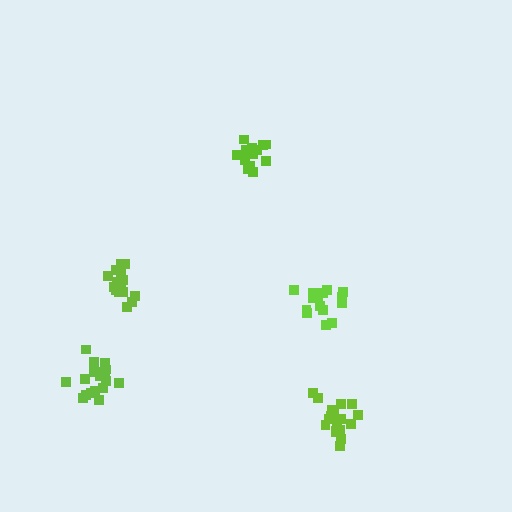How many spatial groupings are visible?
There are 5 spatial groupings.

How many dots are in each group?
Group 1: 15 dots, Group 2: 16 dots, Group 3: 15 dots, Group 4: 20 dots, Group 5: 18 dots (84 total).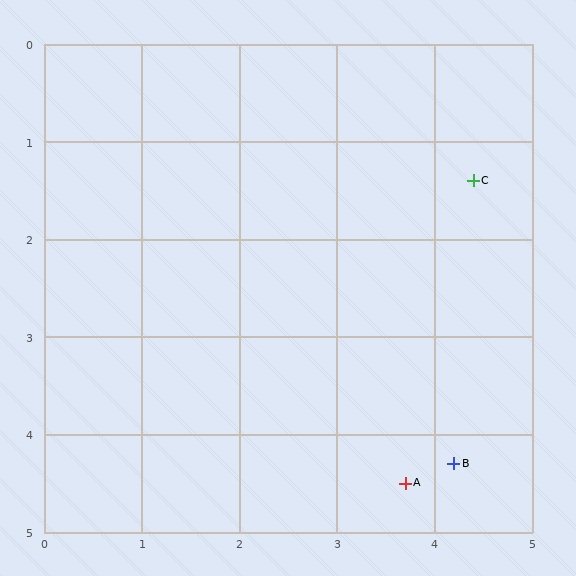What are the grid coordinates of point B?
Point B is at approximately (4.2, 4.3).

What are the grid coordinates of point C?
Point C is at approximately (4.4, 1.4).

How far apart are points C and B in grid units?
Points C and B are about 2.9 grid units apart.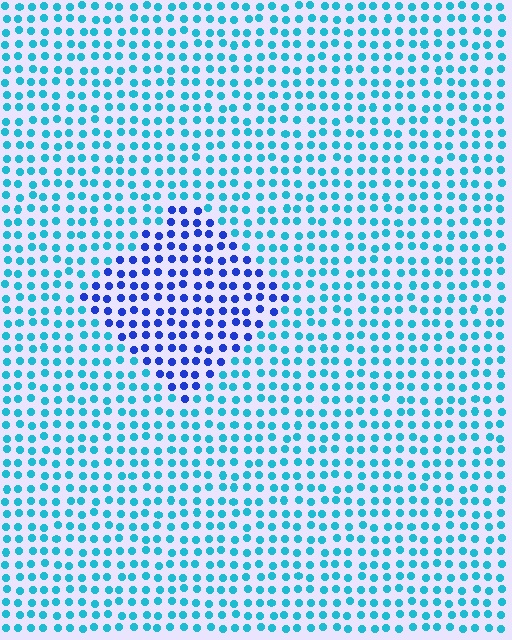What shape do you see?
I see a diamond.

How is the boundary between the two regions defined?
The boundary is defined purely by a slight shift in hue (about 44 degrees). Spacing, size, and orientation are identical on both sides.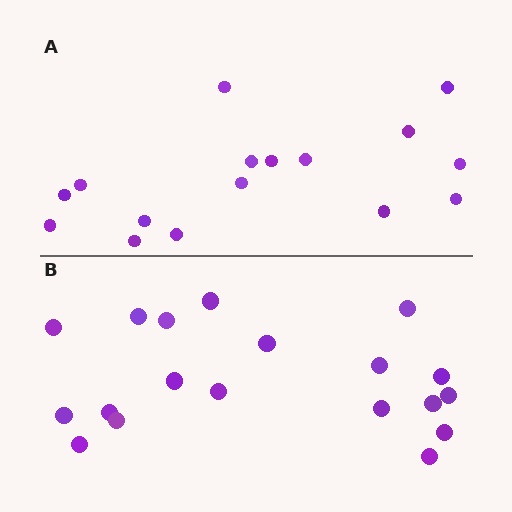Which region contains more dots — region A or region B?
Region B (the bottom region) has more dots.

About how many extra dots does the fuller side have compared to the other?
Region B has just a few more — roughly 2 or 3 more dots than region A.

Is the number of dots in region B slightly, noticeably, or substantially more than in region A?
Region B has only slightly more — the two regions are fairly close. The ratio is roughly 1.2 to 1.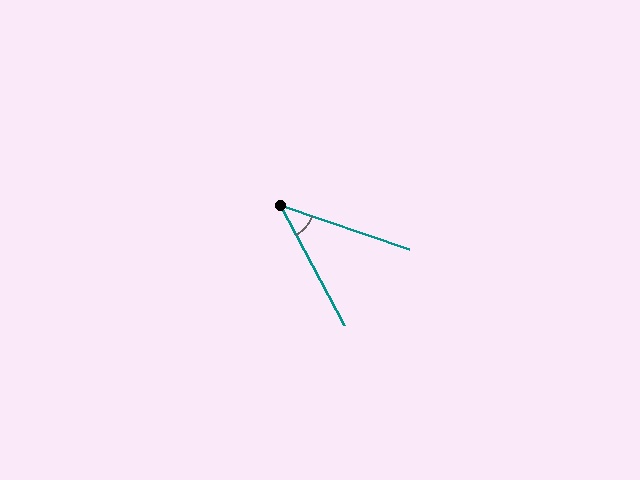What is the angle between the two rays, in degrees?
Approximately 43 degrees.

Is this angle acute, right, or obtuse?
It is acute.